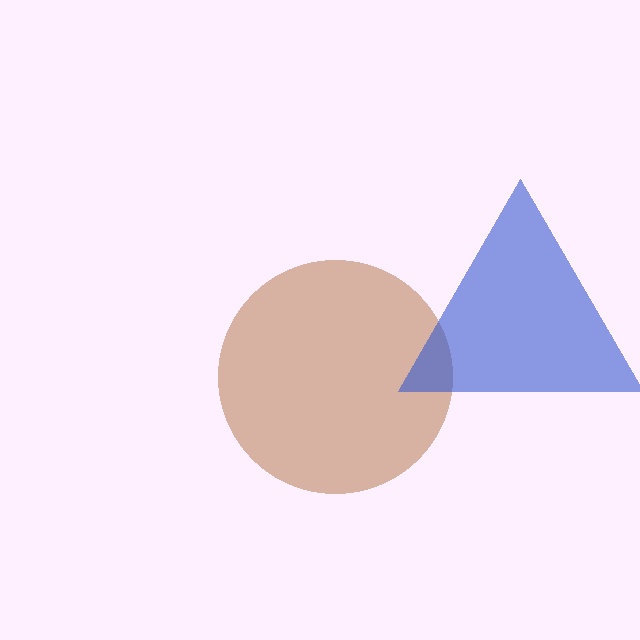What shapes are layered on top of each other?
The layered shapes are: a brown circle, a blue triangle.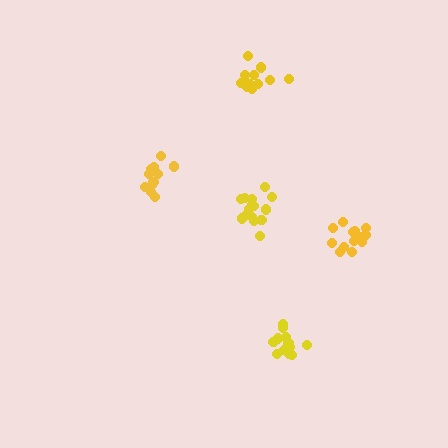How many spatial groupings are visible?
There are 5 spatial groupings.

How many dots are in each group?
Group 1: 13 dots, Group 2: 11 dots, Group 3: 15 dots, Group 4: 13 dots, Group 5: 13 dots (65 total).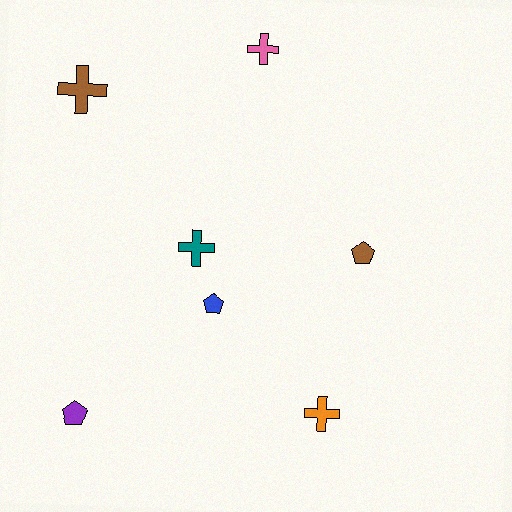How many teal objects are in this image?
There is 1 teal object.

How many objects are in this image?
There are 7 objects.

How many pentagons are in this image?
There are 3 pentagons.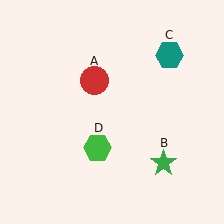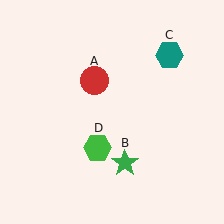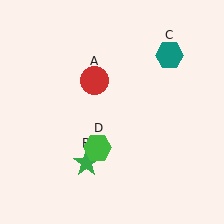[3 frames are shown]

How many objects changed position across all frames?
1 object changed position: green star (object B).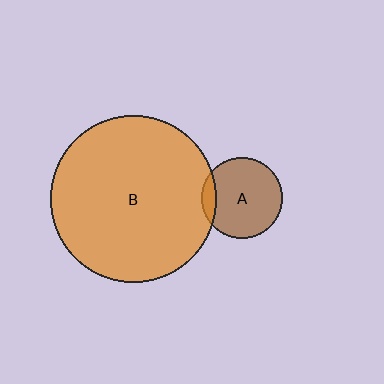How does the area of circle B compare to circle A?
Approximately 4.2 times.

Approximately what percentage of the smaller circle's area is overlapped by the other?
Approximately 10%.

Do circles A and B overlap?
Yes.